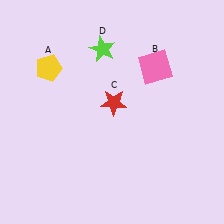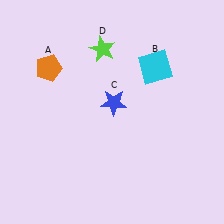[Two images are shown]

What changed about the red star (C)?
In Image 1, C is red. In Image 2, it changed to blue.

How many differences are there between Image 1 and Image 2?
There are 3 differences between the two images.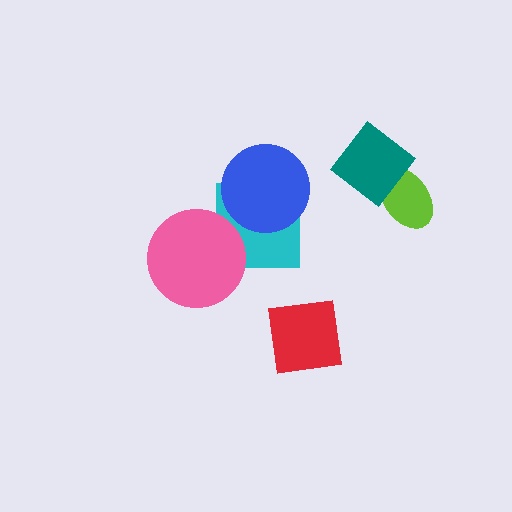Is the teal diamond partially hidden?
No, no other shape covers it.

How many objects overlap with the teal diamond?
1 object overlaps with the teal diamond.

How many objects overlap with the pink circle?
1 object overlaps with the pink circle.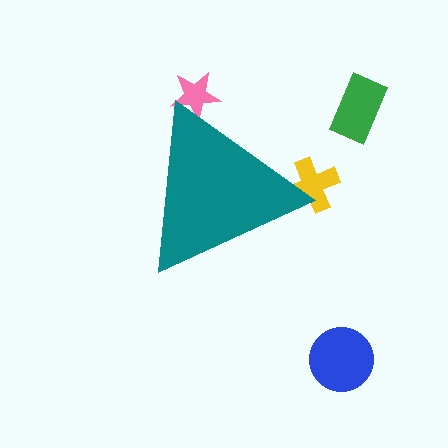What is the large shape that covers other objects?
A teal triangle.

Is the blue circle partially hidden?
No, the blue circle is fully visible.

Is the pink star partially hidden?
Yes, the pink star is partially hidden behind the teal triangle.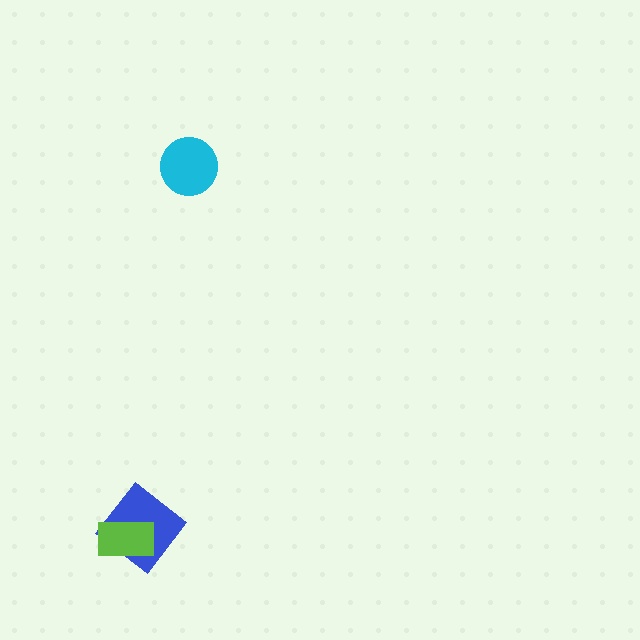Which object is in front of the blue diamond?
The lime rectangle is in front of the blue diamond.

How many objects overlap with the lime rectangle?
1 object overlaps with the lime rectangle.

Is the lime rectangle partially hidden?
No, no other shape covers it.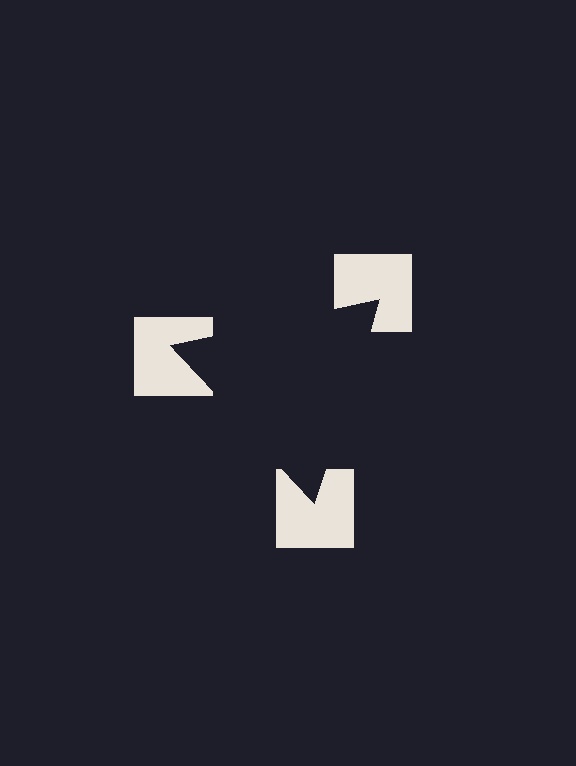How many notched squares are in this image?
There are 3 — one at each vertex of the illusory triangle.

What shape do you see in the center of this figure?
An illusory triangle — its edges are inferred from the aligned wedge cuts in the notched squares, not physically drawn.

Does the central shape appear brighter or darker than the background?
It typically appears slightly darker than the background, even though no actual brightness change is drawn.